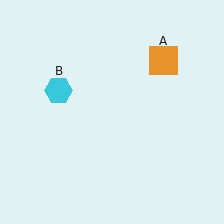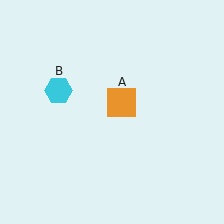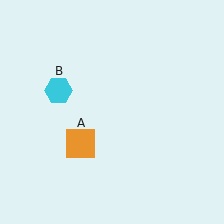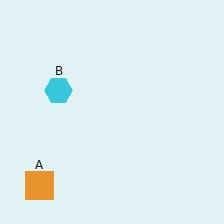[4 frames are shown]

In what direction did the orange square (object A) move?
The orange square (object A) moved down and to the left.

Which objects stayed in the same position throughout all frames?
Cyan hexagon (object B) remained stationary.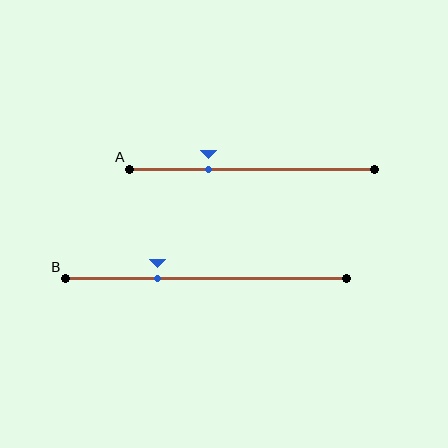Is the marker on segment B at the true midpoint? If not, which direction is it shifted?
No, the marker on segment B is shifted to the left by about 17% of the segment length.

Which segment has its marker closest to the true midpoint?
Segment B has its marker closest to the true midpoint.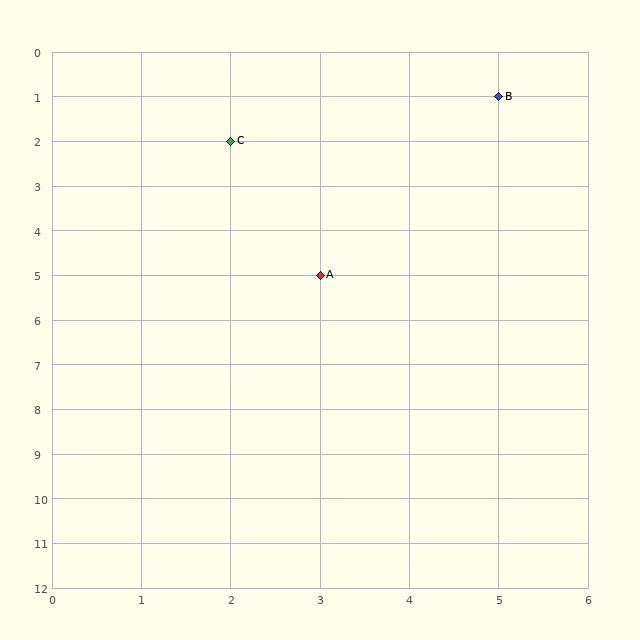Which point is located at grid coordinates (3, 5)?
Point A is at (3, 5).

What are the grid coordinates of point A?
Point A is at grid coordinates (3, 5).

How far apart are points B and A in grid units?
Points B and A are 2 columns and 4 rows apart (about 4.5 grid units diagonally).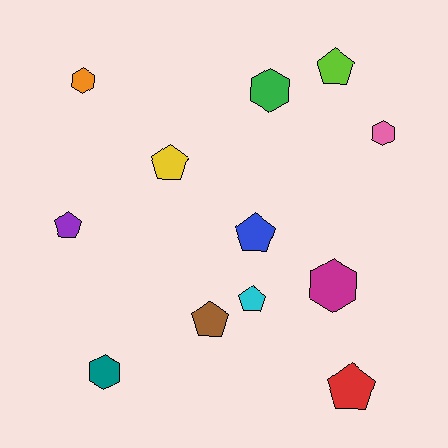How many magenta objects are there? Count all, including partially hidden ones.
There is 1 magenta object.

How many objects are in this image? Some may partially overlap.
There are 12 objects.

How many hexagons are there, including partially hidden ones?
There are 5 hexagons.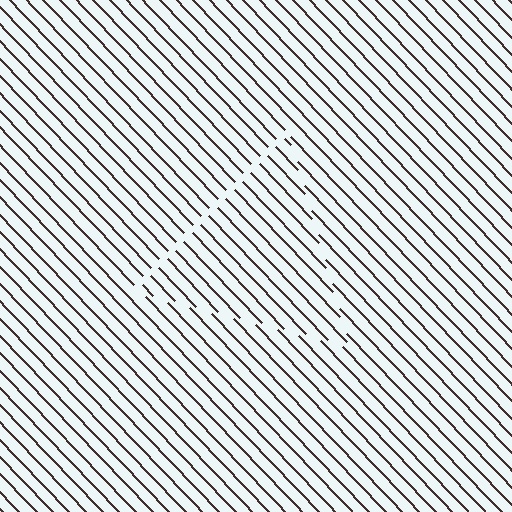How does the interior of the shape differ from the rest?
The interior of the shape contains the same grating, shifted by half a period — the contour is defined by the phase discontinuity where line-ends from the inner and outer gratings abut.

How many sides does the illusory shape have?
3 sides — the line-ends trace a triangle.